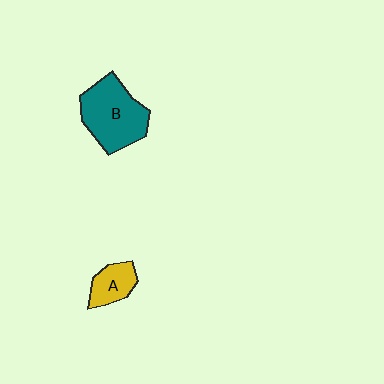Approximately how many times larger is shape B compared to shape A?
Approximately 2.3 times.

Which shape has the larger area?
Shape B (teal).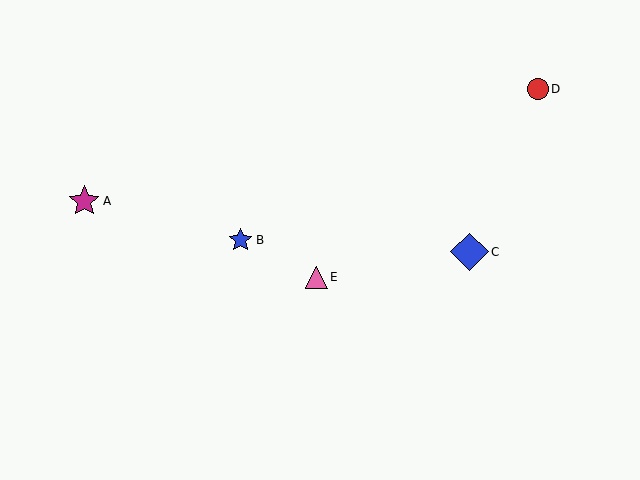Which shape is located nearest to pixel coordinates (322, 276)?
The pink triangle (labeled E) at (316, 277) is nearest to that location.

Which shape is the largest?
The blue diamond (labeled C) is the largest.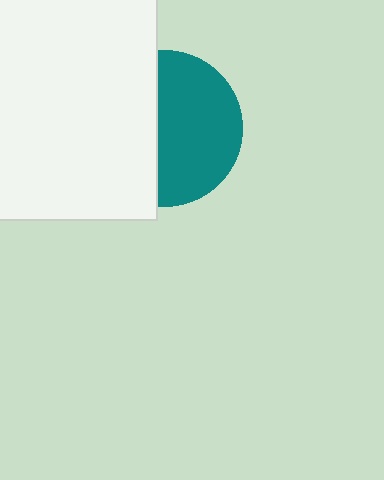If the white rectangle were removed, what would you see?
You would see the complete teal circle.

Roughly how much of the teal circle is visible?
About half of it is visible (roughly 55%).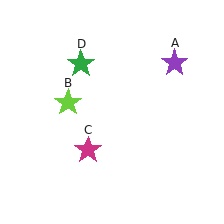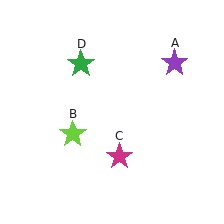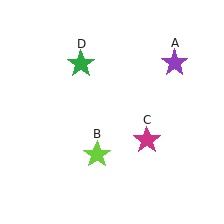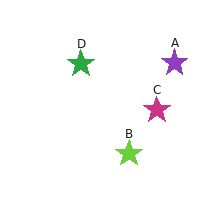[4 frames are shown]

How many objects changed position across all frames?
2 objects changed position: lime star (object B), magenta star (object C).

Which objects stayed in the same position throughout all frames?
Purple star (object A) and green star (object D) remained stationary.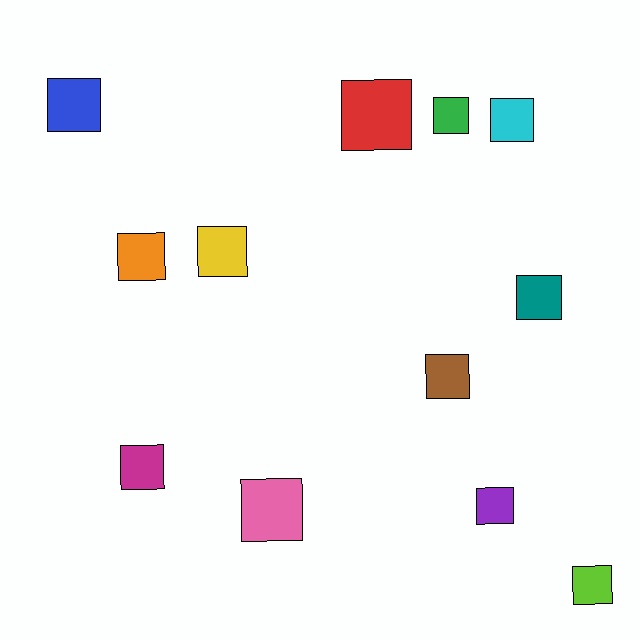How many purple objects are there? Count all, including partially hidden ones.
There is 1 purple object.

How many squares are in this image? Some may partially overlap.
There are 12 squares.